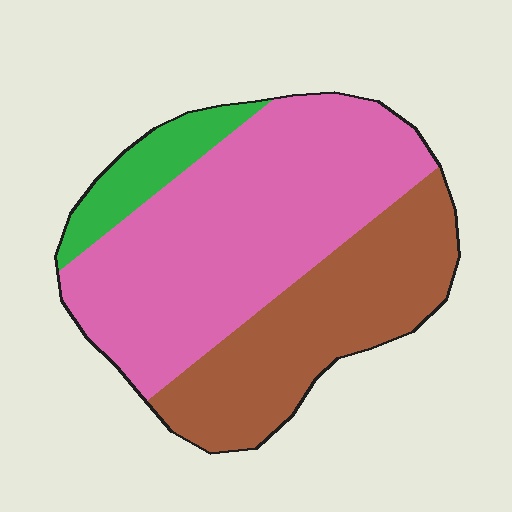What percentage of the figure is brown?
Brown takes up about one third (1/3) of the figure.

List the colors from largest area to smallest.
From largest to smallest: pink, brown, green.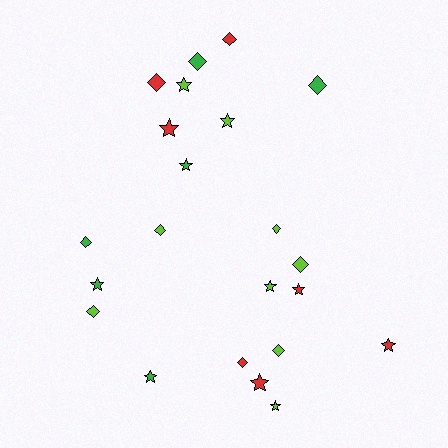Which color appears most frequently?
Lime, with 9 objects.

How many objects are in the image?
There are 22 objects.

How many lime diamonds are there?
There are 5 lime diamonds.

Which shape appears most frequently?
Star, with 11 objects.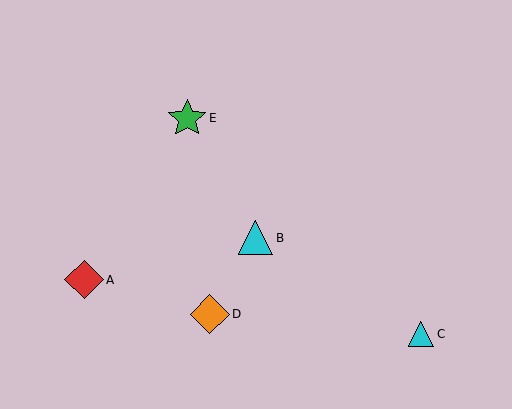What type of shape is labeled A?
Shape A is a red diamond.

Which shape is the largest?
The orange diamond (labeled D) is the largest.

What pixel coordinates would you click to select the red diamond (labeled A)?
Click at (84, 280) to select the red diamond A.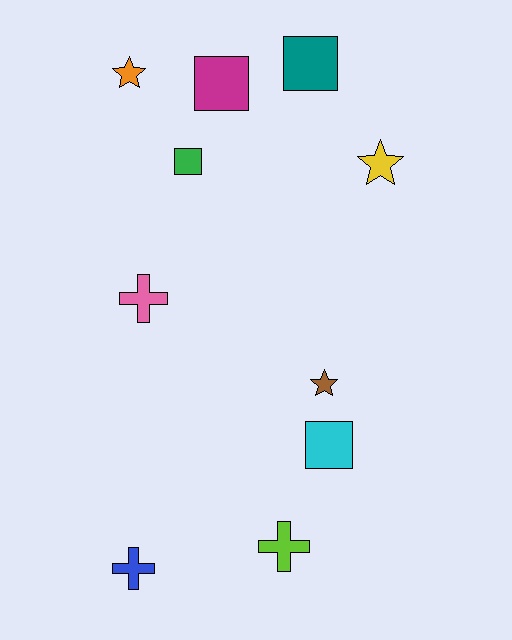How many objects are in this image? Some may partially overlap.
There are 10 objects.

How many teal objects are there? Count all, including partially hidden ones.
There is 1 teal object.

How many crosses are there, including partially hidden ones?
There are 3 crosses.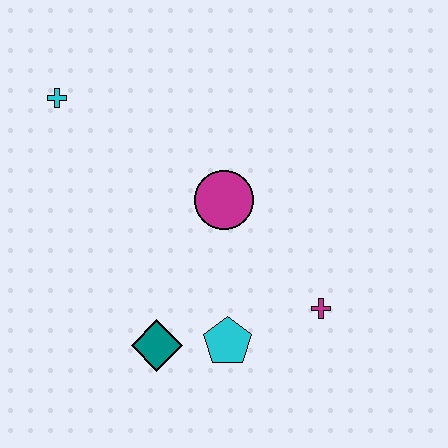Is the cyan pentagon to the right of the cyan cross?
Yes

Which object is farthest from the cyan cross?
The magenta cross is farthest from the cyan cross.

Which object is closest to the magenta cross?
The cyan pentagon is closest to the magenta cross.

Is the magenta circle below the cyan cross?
Yes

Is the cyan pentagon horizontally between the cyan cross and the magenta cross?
Yes